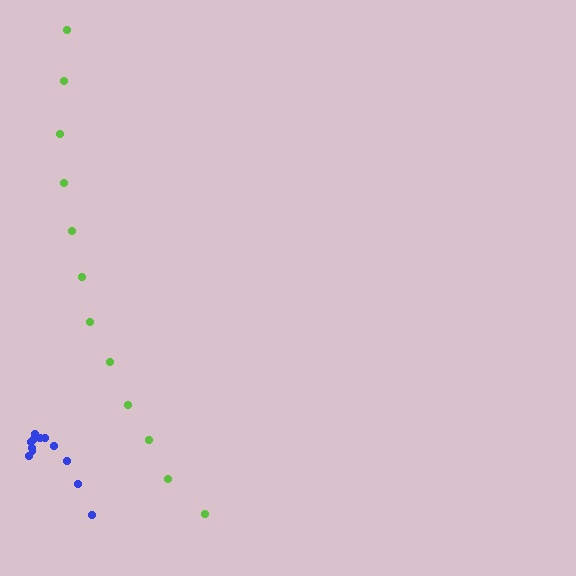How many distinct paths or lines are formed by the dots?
There are 2 distinct paths.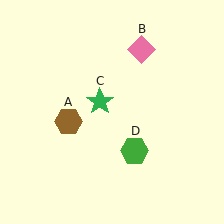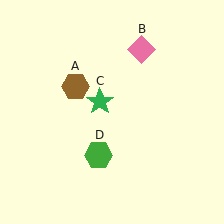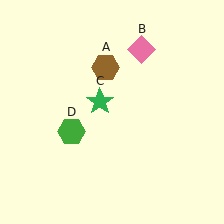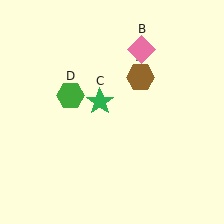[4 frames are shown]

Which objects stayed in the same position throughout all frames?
Pink diamond (object B) and green star (object C) remained stationary.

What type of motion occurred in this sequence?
The brown hexagon (object A), green hexagon (object D) rotated clockwise around the center of the scene.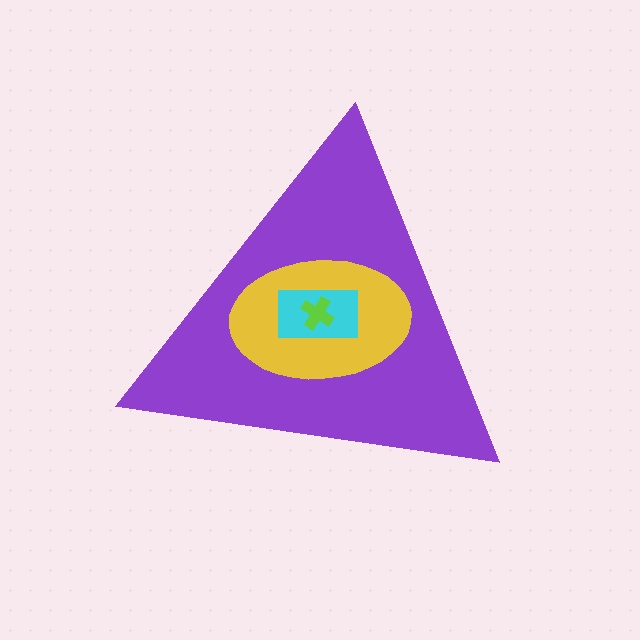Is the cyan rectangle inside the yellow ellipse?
Yes.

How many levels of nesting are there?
4.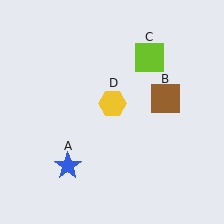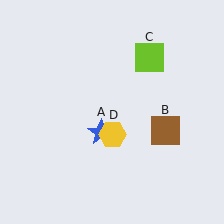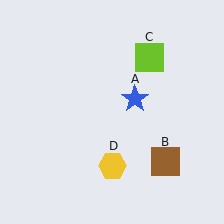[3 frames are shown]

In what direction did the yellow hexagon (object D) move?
The yellow hexagon (object D) moved down.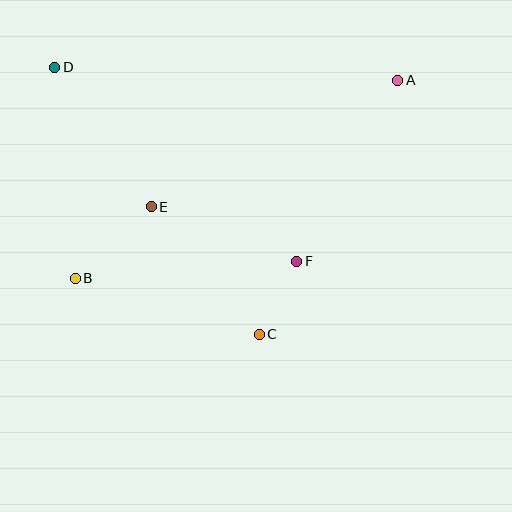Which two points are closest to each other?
Points C and F are closest to each other.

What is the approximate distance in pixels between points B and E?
The distance between B and E is approximately 104 pixels.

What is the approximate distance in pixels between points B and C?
The distance between B and C is approximately 192 pixels.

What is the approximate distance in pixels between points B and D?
The distance between B and D is approximately 212 pixels.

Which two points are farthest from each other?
Points A and B are farthest from each other.